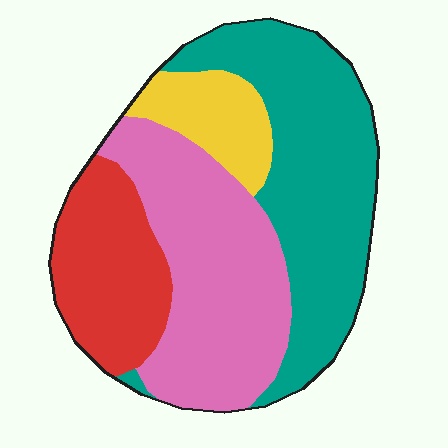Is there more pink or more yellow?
Pink.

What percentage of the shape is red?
Red takes up about one fifth (1/5) of the shape.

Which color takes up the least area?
Yellow, at roughly 10%.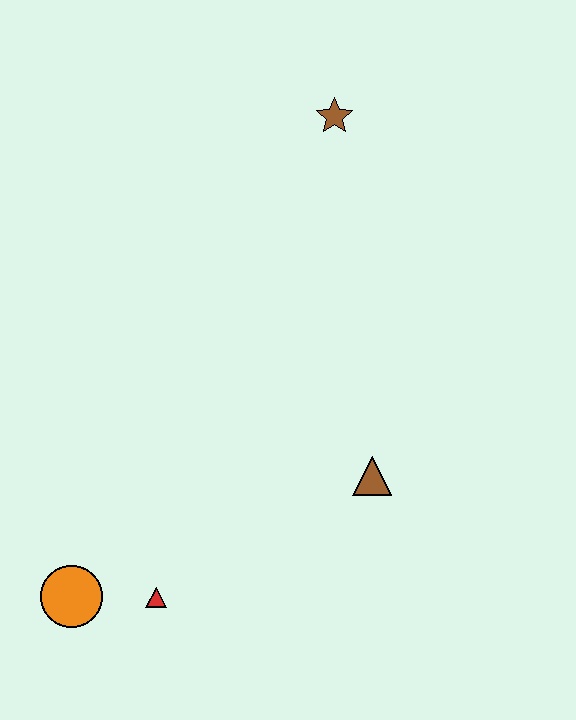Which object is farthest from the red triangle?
The brown star is farthest from the red triangle.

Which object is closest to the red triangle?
The orange circle is closest to the red triangle.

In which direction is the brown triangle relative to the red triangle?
The brown triangle is to the right of the red triangle.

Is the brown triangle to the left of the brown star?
No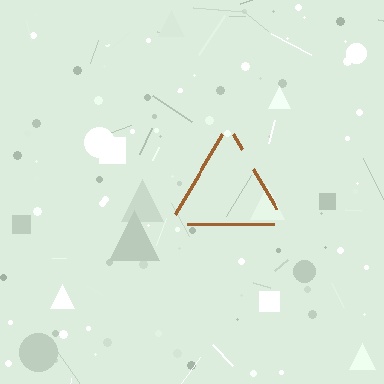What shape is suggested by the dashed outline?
The dashed outline suggests a triangle.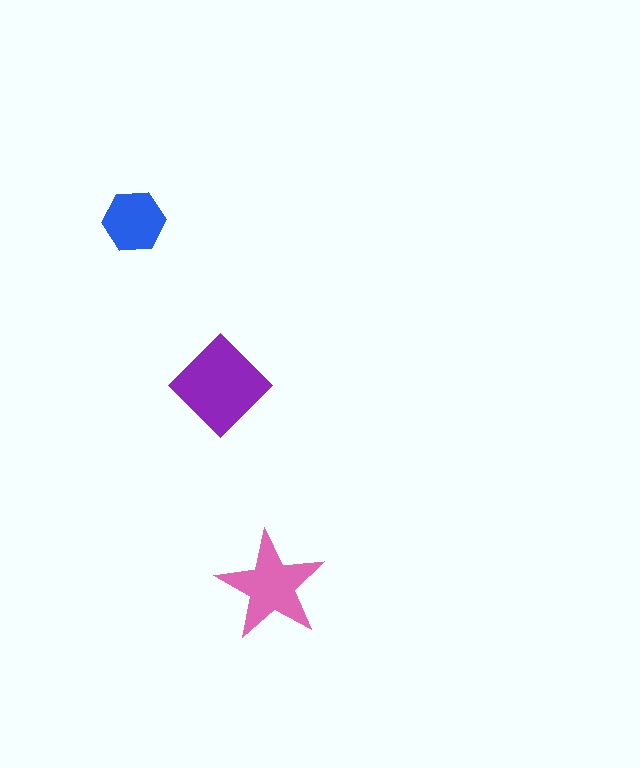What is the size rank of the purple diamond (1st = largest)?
1st.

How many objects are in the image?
There are 3 objects in the image.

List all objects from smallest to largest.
The blue hexagon, the pink star, the purple diamond.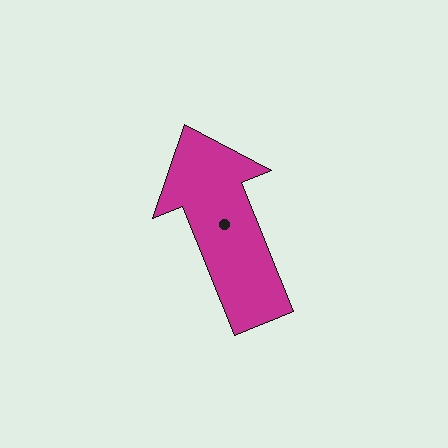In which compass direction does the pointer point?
North.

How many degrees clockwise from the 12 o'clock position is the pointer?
Approximately 338 degrees.